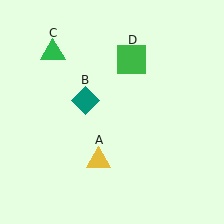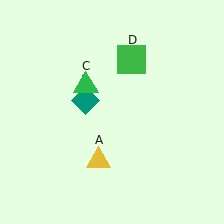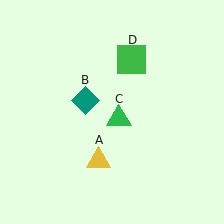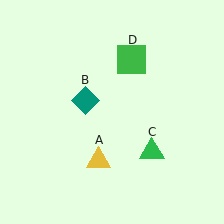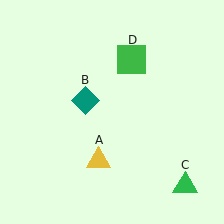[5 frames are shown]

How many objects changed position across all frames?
1 object changed position: green triangle (object C).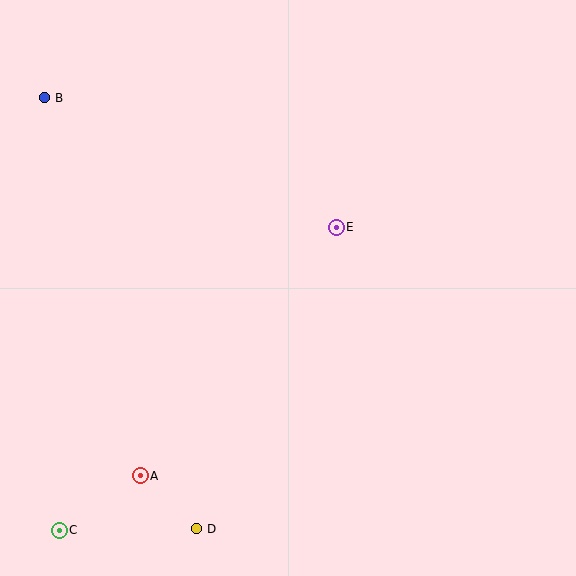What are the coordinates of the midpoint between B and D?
The midpoint between B and D is at (121, 313).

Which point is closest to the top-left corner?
Point B is closest to the top-left corner.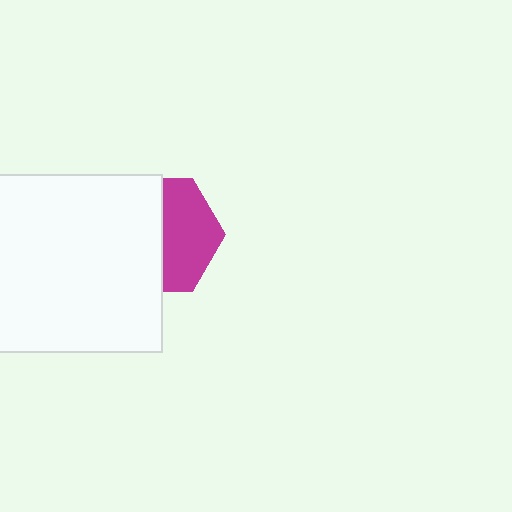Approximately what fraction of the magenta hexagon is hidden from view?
Roughly 54% of the magenta hexagon is hidden behind the white square.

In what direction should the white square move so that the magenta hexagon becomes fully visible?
The white square should move left. That is the shortest direction to clear the overlap and leave the magenta hexagon fully visible.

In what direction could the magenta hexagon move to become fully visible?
The magenta hexagon could move right. That would shift it out from behind the white square entirely.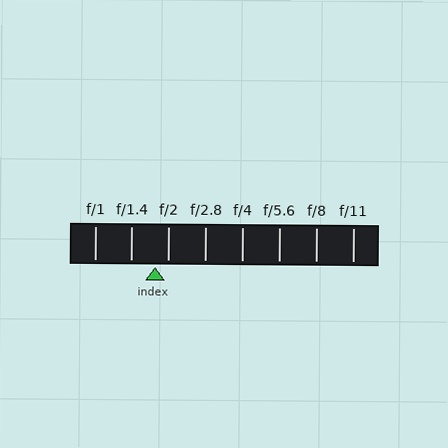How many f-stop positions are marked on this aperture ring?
There are 8 f-stop positions marked.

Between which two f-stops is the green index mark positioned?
The index mark is between f/1.4 and f/2.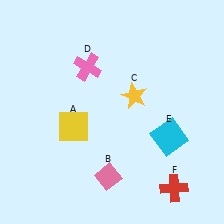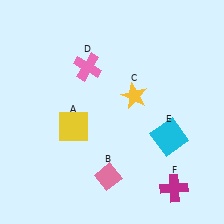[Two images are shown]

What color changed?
The cross (F) changed from red in Image 1 to magenta in Image 2.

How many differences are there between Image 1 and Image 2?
There is 1 difference between the two images.